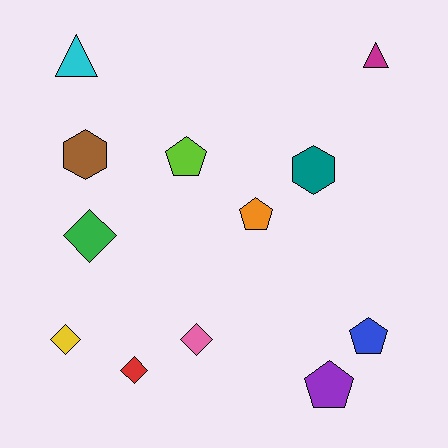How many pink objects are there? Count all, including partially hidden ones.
There is 1 pink object.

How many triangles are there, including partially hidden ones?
There are 2 triangles.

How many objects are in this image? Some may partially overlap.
There are 12 objects.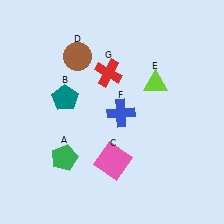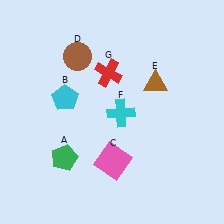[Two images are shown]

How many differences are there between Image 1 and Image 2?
There are 3 differences between the two images.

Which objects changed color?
B changed from teal to cyan. E changed from lime to brown. F changed from blue to cyan.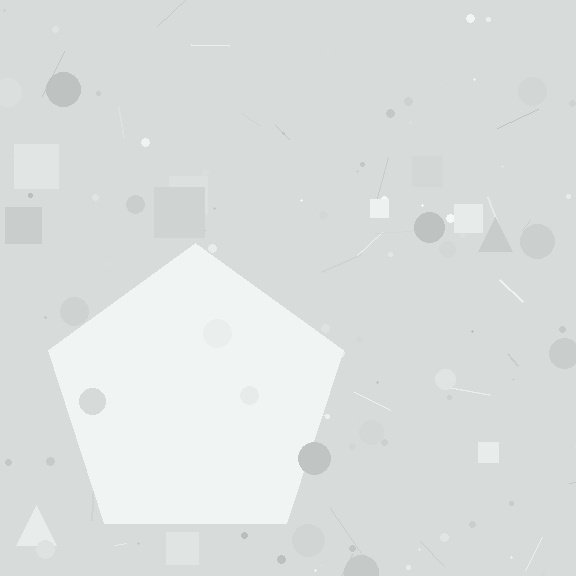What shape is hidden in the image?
A pentagon is hidden in the image.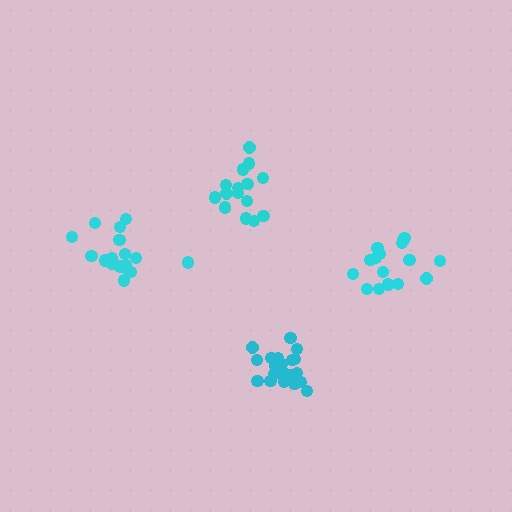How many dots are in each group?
Group 1: 18 dots, Group 2: 20 dots, Group 3: 17 dots, Group 4: 16 dots (71 total).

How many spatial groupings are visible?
There are 4 spatial groupings.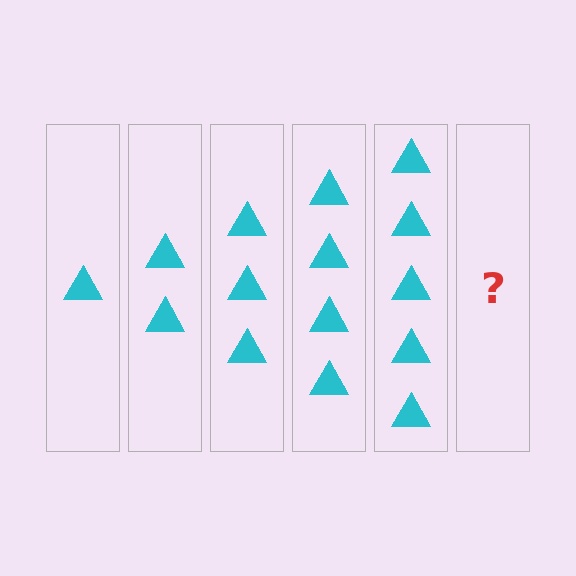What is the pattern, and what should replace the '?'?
The pattern is that each step adds one more triangle. The '?' should be 6 triangles.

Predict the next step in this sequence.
The next step is 6 triangles.